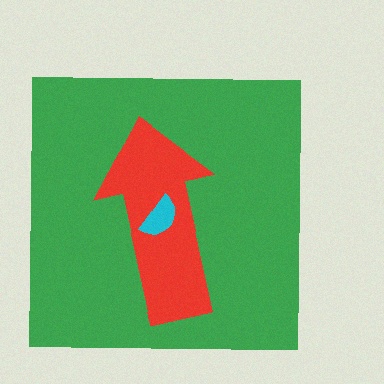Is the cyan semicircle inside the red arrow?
Yes.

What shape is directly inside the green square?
The red arrow.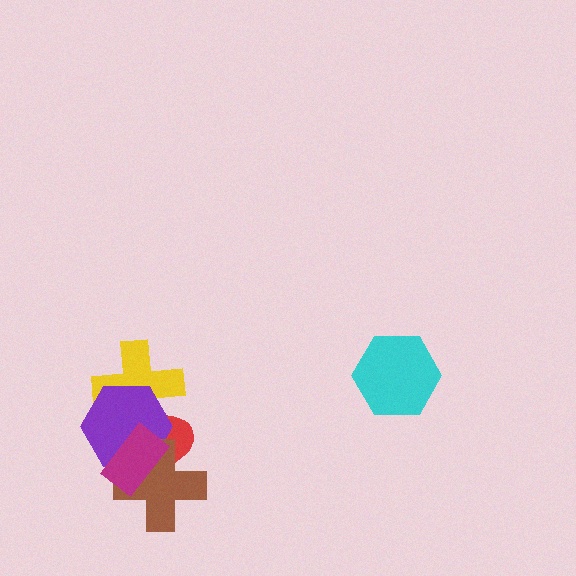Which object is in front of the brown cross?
The magenta rectangle is in front of the brown cross.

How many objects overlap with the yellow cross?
2 objects overlap with the yellow cross.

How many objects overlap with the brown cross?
3 objects overlap with the brown cross.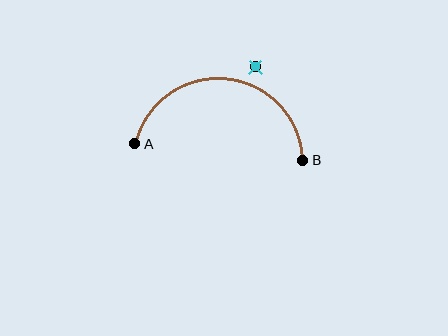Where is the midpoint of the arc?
The arc midpoint is the point on the curve farthest from the straight line joining A and B. It sits above that line.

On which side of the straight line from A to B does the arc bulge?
The arc bulges above the straight line connecting A and B.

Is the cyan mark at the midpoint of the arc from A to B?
No — the cyan mark does not lie on the arc at all. It sits slightly outside the curve.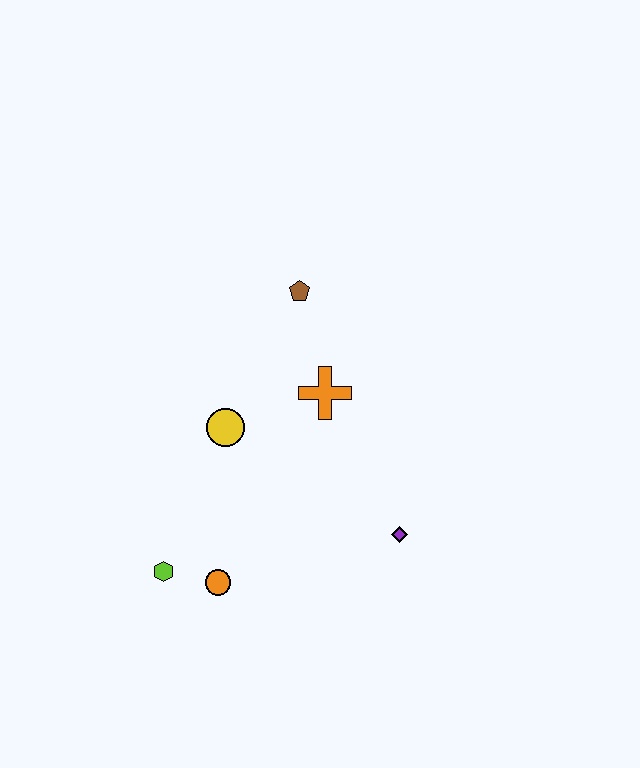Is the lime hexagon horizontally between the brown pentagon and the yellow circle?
No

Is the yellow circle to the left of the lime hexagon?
No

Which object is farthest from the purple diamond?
The brown pentagon is farthest from the purple diamond.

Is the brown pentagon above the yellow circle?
Yes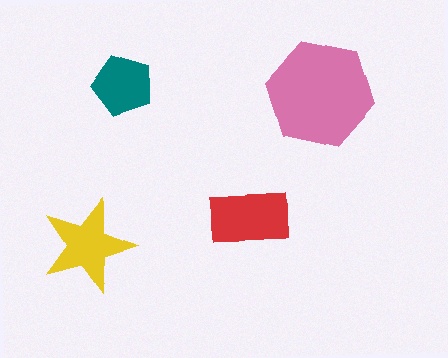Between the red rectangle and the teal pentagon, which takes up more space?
The red rectangle.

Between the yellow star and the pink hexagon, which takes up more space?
The pink hexagon.